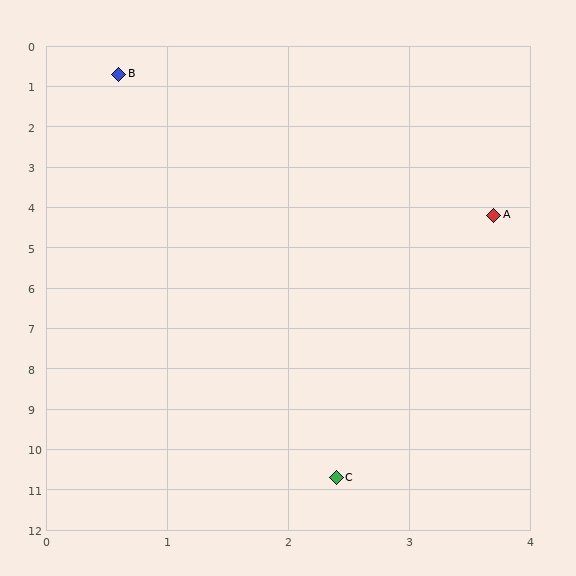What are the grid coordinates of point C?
Point C is at approximately (2.4, 10.7).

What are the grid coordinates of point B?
Point B is at approximately (0.6, 0.7).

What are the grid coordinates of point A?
Point A is at approximately (3.7, 4.2).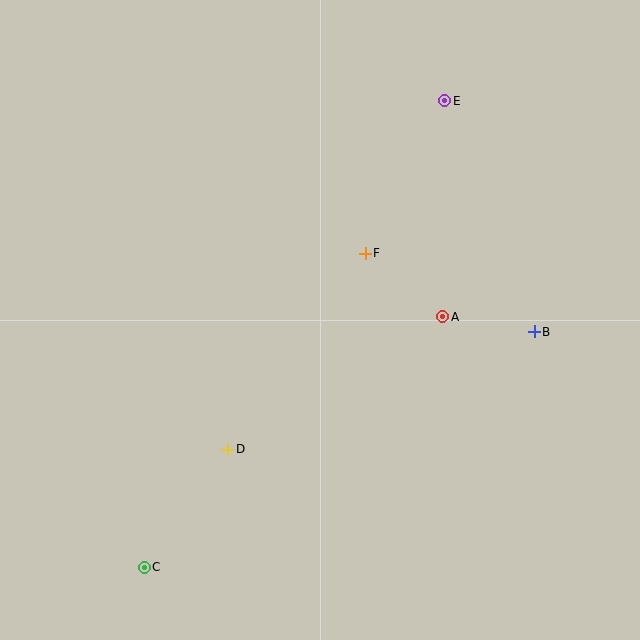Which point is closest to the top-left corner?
Point F is closest to the top-left corner.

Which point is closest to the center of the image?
Point F at (365, 253) is closest to the center.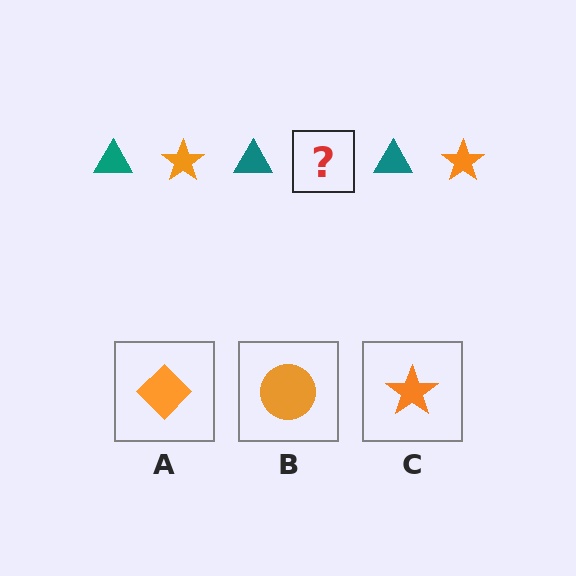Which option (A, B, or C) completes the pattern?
C.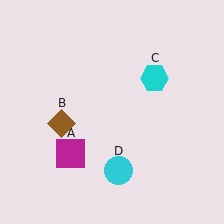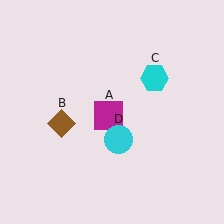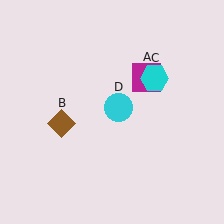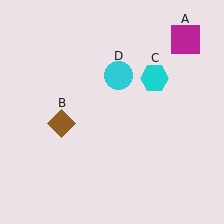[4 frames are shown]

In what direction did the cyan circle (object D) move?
The cyan circle (object D) moved up.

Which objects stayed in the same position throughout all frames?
Brown diamond (object B) and cyan hexagon (object C) remained stationary.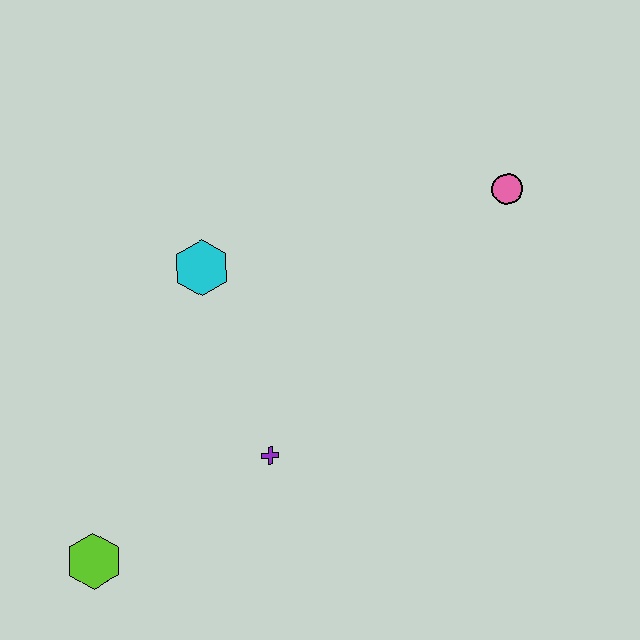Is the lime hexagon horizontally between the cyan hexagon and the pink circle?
No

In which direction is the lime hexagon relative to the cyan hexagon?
The lime hexagon is below the cyan hexagon.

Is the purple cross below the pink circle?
Yes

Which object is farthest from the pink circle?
The lime hexagon is farthest from the pink circle.